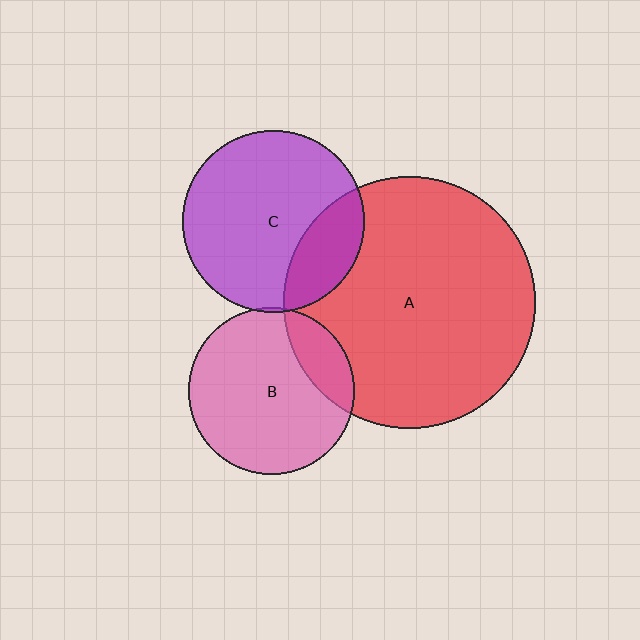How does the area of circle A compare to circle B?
Approximately 2.3 times.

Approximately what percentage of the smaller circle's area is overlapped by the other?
Approximately 5%.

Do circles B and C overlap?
Yes.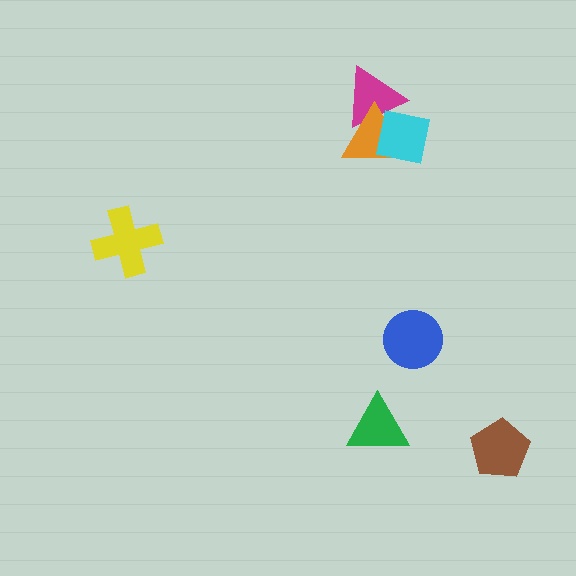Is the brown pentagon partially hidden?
No, no other shape covers it.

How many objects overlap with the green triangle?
0 objects overlap with the green triangle.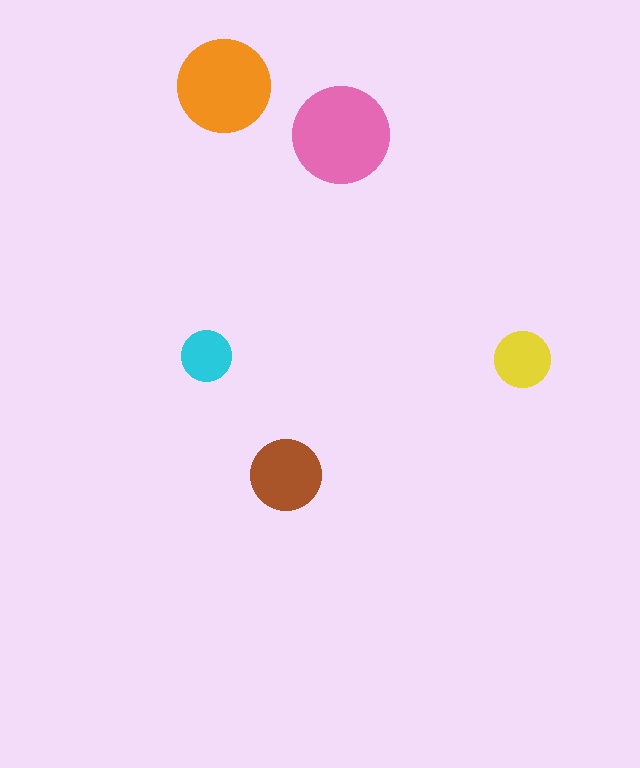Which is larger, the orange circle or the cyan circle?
The orange one.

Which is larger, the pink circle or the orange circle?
The pink one.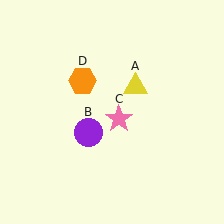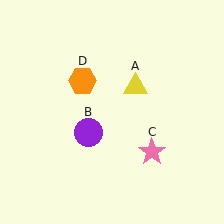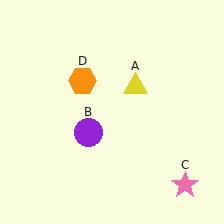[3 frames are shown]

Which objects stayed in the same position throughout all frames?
Yellow triangle (object A) and purple circle (object B) and orange hexagon (object D) remained stationary.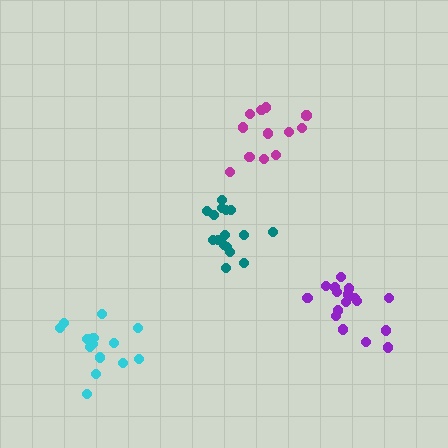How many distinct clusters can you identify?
There are 4 distinct clusters.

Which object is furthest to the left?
The cyan cluster is leftmost.